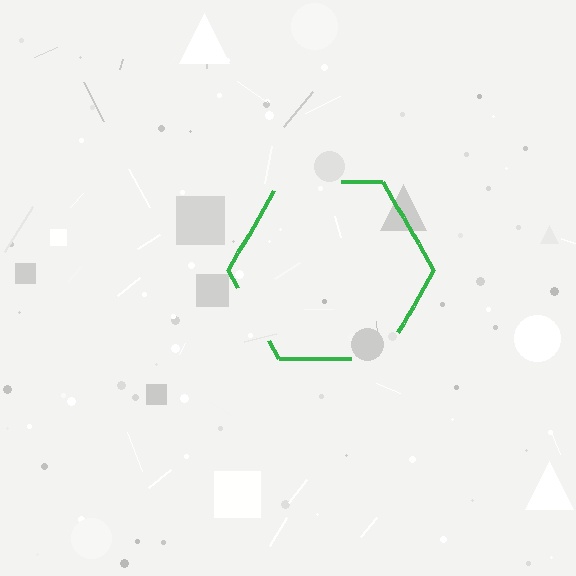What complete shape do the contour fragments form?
The contour fragments form a hexagon.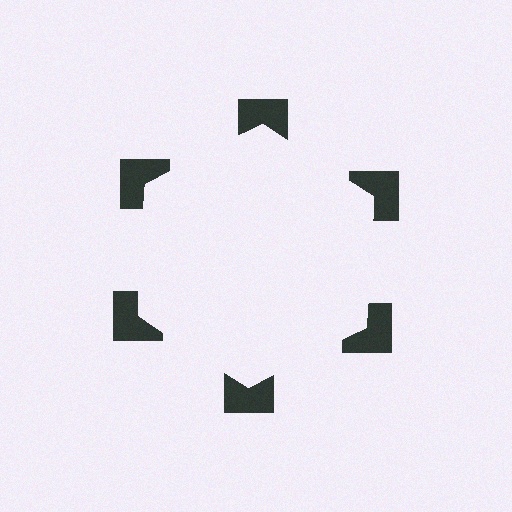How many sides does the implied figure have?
6 sides.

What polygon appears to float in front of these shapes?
An illusory hexagon — its edges are inferred from the aligned wedge cuts in the notched squares, not physically drawn.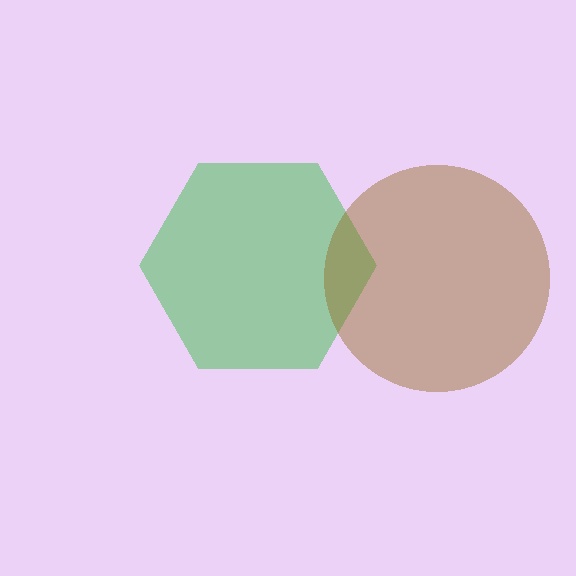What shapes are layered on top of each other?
The layered shapes are: a green hexagon, a brown circle.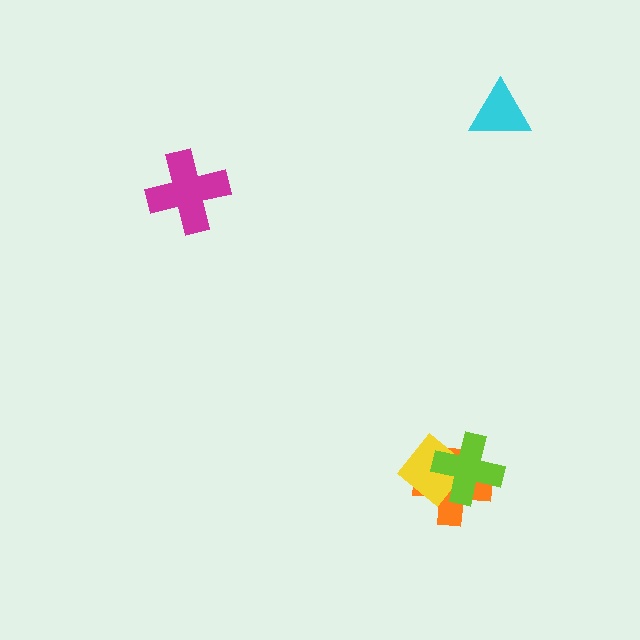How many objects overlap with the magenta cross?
0 objects overlap with the magenta cross.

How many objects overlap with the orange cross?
2 objects overlap with the orange cross.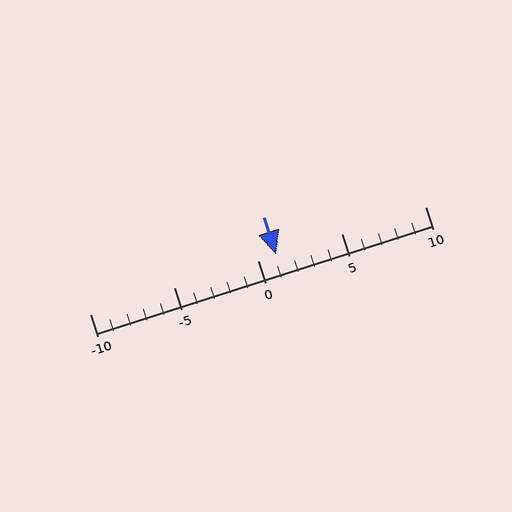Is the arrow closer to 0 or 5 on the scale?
The arrow is closer to 0.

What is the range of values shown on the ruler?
The ruler shows values from -10 to 10.